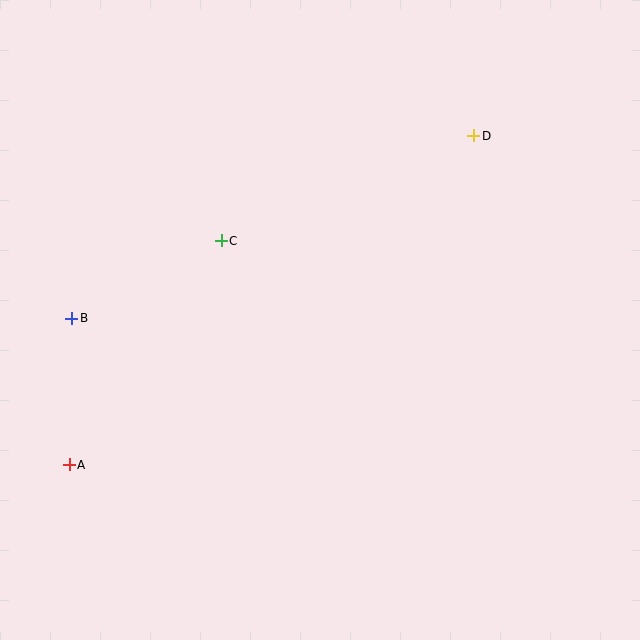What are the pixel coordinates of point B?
Point B is at (72, 318).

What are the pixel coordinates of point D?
Point D is at (474, 136).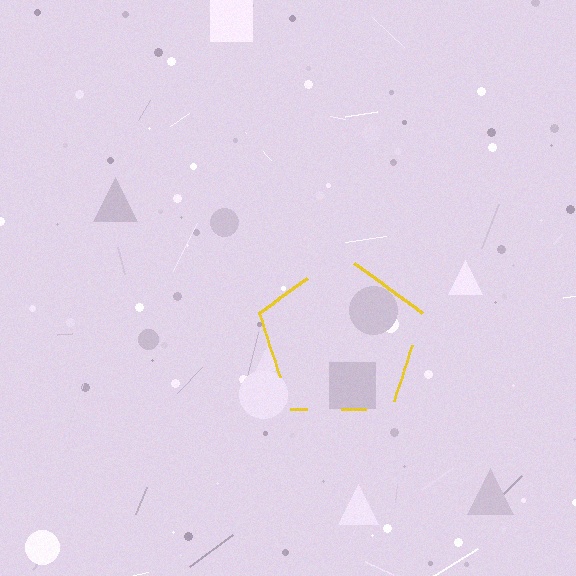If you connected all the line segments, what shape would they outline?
They would outline a pentagon.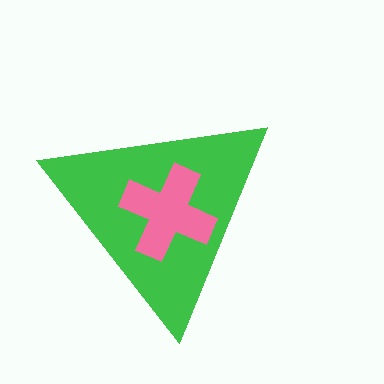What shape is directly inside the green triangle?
The pink cross.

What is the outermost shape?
The green triangle.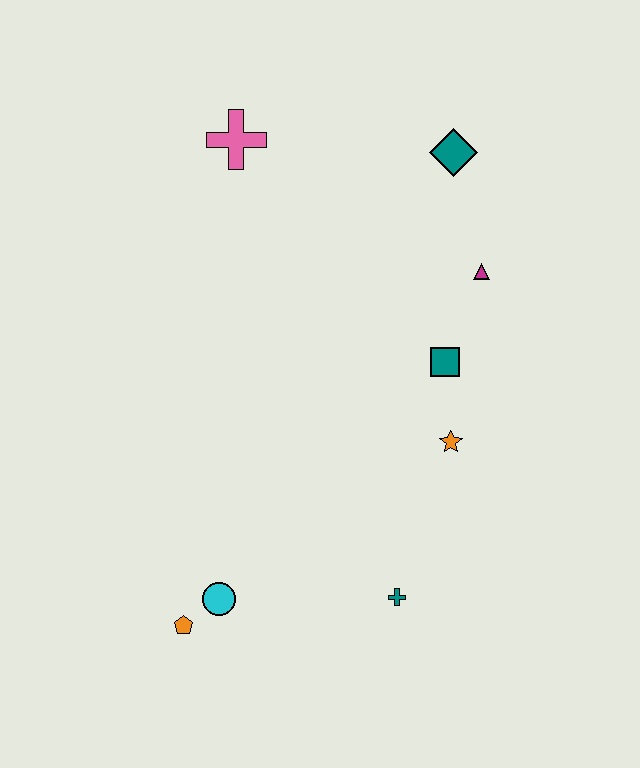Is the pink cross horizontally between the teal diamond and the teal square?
No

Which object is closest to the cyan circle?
The orange pentagon is closest to the cyan circle.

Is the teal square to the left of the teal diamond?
Yes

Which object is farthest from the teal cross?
The pink cross is farthest from the teal cross.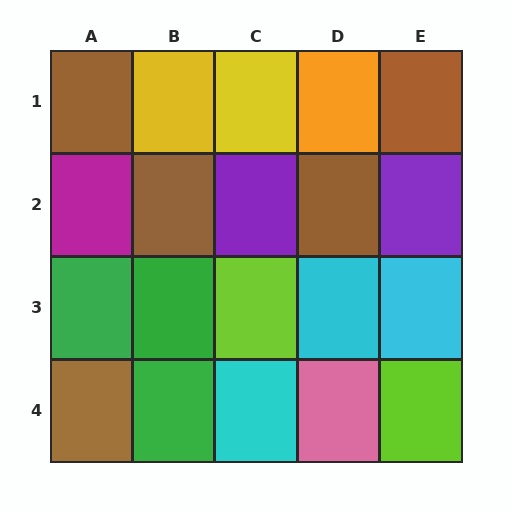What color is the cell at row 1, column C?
Yellow.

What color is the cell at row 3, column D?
Cyan.